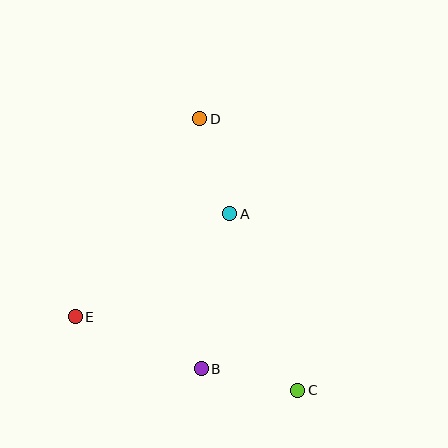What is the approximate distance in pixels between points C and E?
The distance between C and E is approximately 234 pixels.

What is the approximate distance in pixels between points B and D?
The distance between B and D is approximately 250 pixels.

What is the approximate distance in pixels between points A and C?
The distance between A and C is approximately 189 pixels.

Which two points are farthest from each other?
Points C and D are farthest from each other.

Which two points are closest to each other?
Points B and C are closest to each other.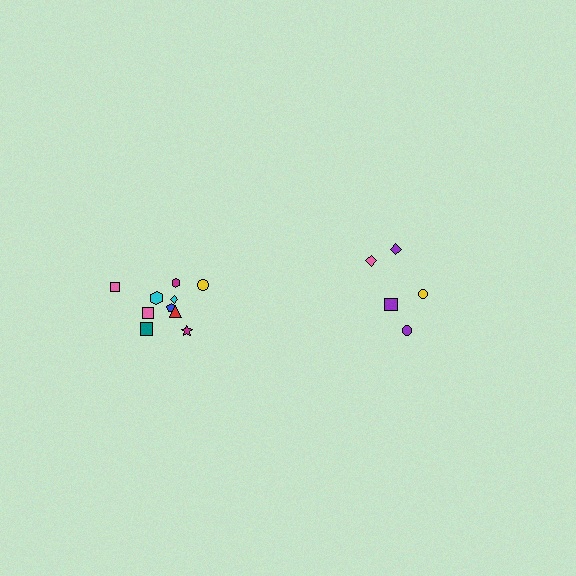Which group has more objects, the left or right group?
The left group.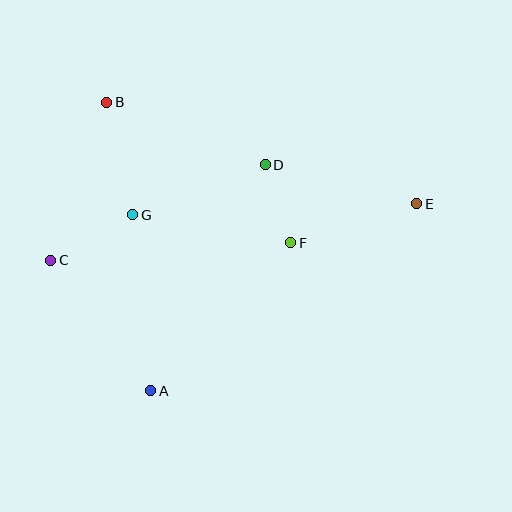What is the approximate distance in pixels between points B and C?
The distance between B and C is approximately 168 pixels.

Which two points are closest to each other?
Points D and F are closest to each other.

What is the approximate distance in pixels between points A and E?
The distance between A and E is approximately 325 pixels.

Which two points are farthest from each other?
Points C and E are farthest from each other.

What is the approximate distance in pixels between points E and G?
The distance between E and G is approximately 284 pixels.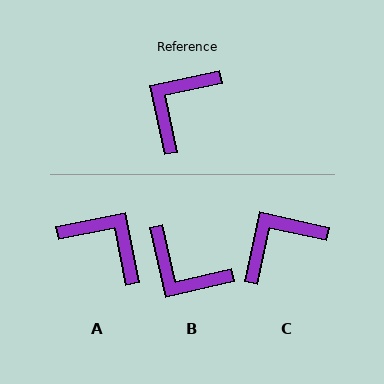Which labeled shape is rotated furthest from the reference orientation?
A, about 91 degrees away.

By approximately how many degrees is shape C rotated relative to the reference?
Approximately 25 degrees clockwise.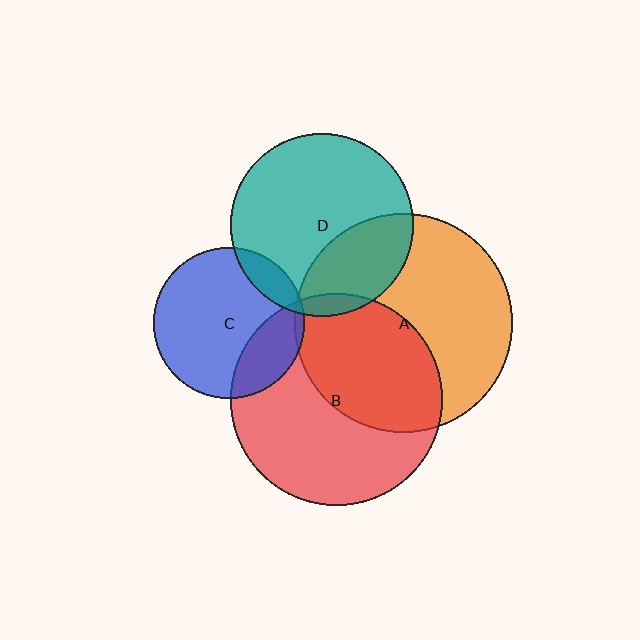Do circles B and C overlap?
Yes.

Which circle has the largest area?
Circle A (orange).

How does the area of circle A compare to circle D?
Approximately 1.4 times.